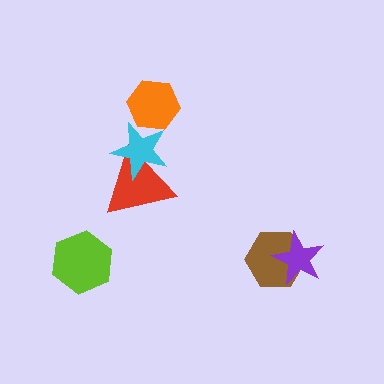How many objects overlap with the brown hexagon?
1 object overlaps with the brown hexagon.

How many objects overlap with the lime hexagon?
0 objects overlap with the lime hexagon.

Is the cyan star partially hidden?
No, no other shape covers it.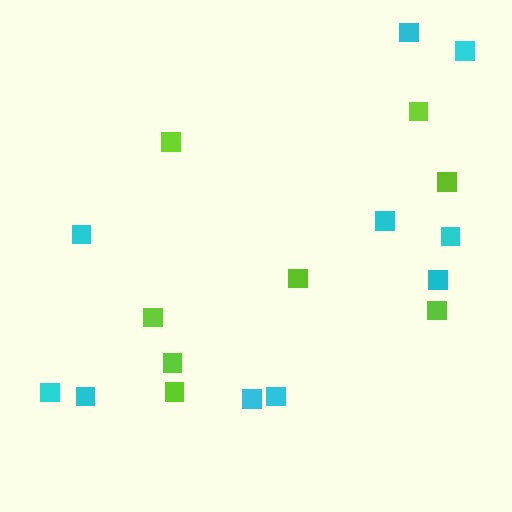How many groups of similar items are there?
There are 2 groups: one group of cyan squares (10) and one group of lime squares (8).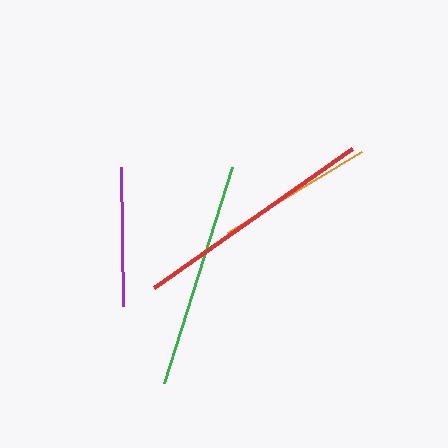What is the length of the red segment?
The red segment is approximately 242 pixels long.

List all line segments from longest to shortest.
From longest to shortest: red, green, orange, purple.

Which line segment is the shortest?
The purple line is the shortest at approximately 138 pixels.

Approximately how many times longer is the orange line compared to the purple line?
The orange line is approximately 1.1 times the length of the purple line.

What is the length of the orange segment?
The orange segment is approximately 157 pixels long.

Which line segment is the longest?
The red line is the longest at approximately 242 pixels.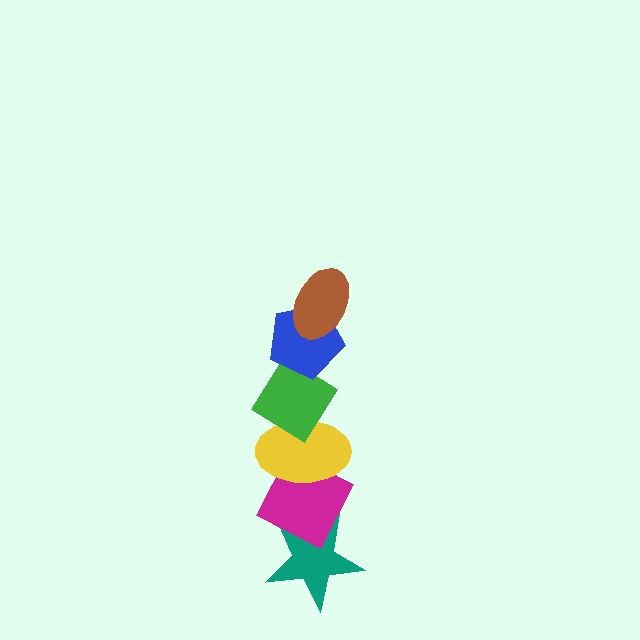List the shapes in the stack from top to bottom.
From top to bottom: the brown ellipse, the blue pentagon, the green diamond, the yellow ellipse, the magenta diamond, the teal star.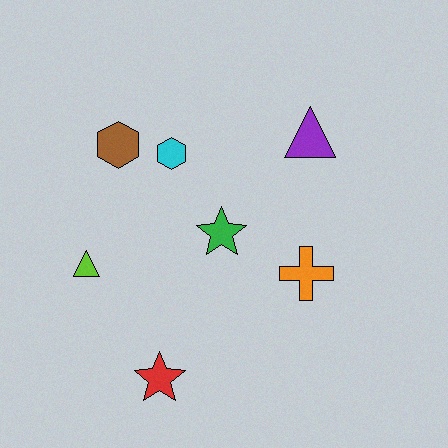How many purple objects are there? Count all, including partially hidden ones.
There is 1 purple object.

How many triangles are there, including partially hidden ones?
There are 2 triangles.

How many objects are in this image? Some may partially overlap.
There are 7 objects.